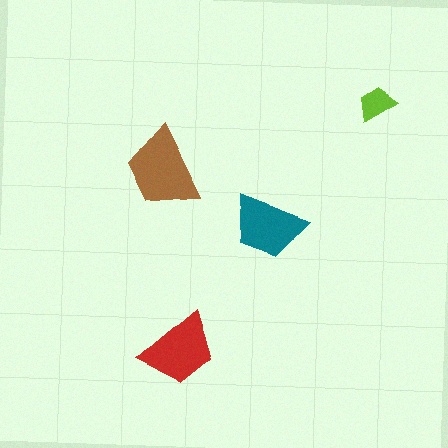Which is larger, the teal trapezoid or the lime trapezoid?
The teal one.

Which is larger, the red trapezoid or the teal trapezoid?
The red one.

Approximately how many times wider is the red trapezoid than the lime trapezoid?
About 2 times wider.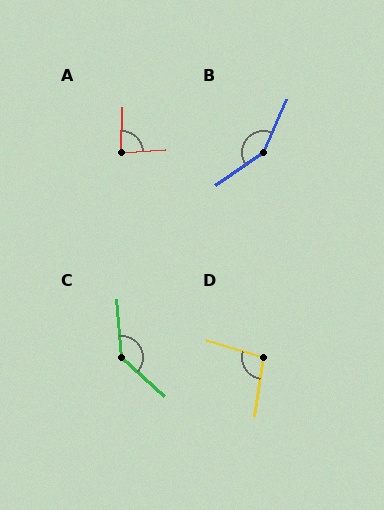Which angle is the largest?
B, at approximately 149 degrees.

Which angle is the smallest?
A, at approximately 84 degrees.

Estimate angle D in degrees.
Approximately 98 degrees.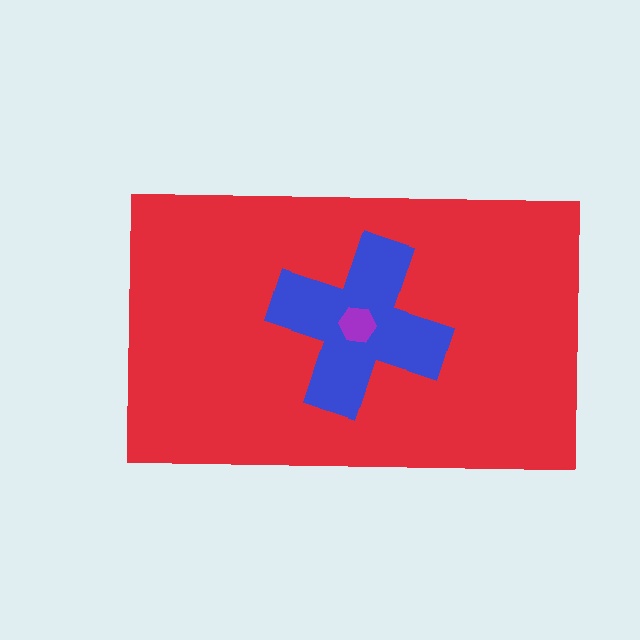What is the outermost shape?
The red rectangle.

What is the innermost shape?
The purple hexagon.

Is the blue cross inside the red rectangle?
Yes.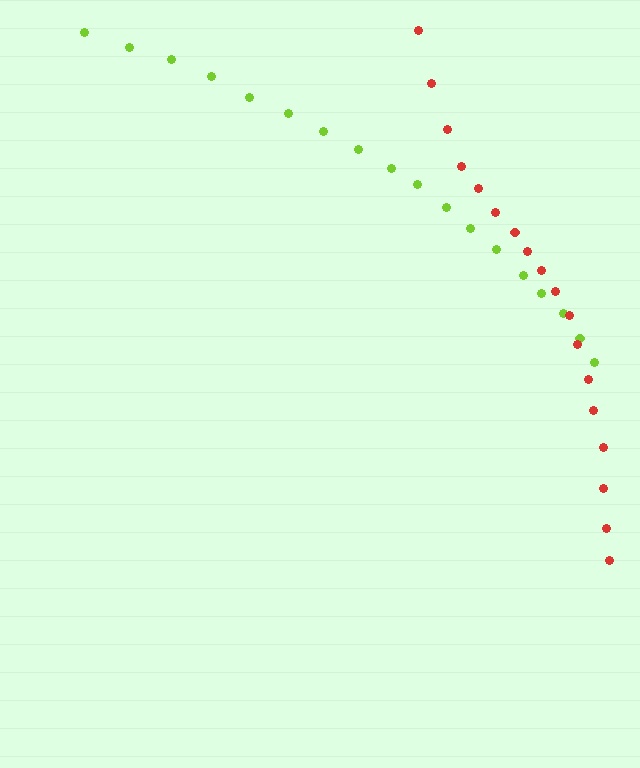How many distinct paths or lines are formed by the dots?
There are 2 distinct paths.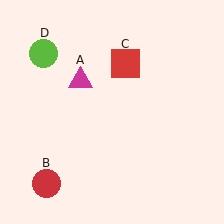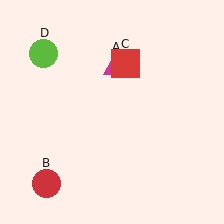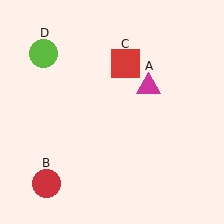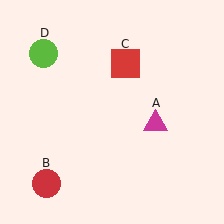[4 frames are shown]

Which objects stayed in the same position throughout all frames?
Red circle (object B) and red square (object C) and lime circle (object D) remained stationary.